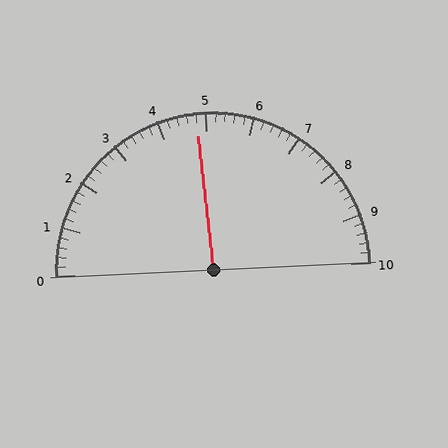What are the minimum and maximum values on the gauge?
The gauge ranges from 0 to 10.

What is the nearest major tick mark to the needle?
The nearest major tick mark is 5.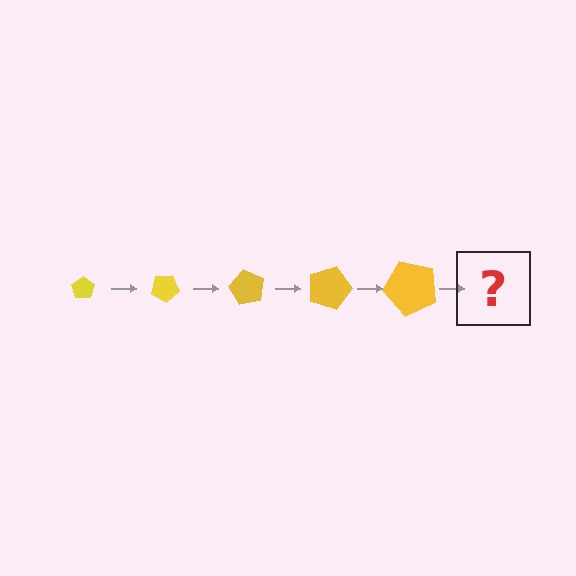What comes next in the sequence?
The next element should be a pentagon, larger than the previous one and rotated 150 degrees from the start.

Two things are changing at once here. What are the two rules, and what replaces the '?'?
The two rules are that the pentagon grows larger each step and it rotates 30 degrees each step. The '?' should be a pentagon, larger than the previous one and rotated 150 degrees from the start.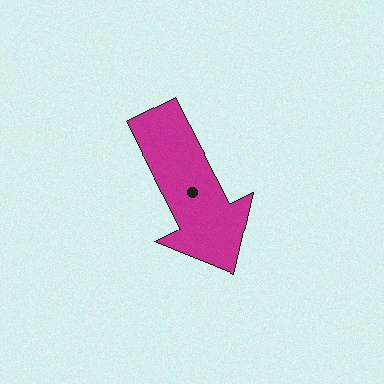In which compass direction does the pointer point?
Southeast.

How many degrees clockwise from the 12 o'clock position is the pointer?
Approximately 153 degrees.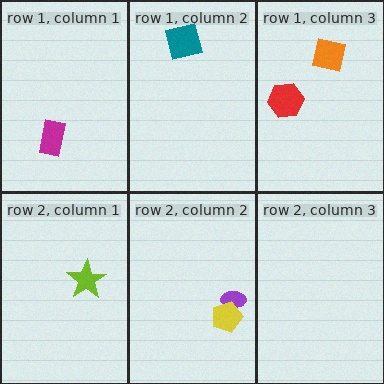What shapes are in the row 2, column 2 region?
The purple ellipse, the yellow pentagon.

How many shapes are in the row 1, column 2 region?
1.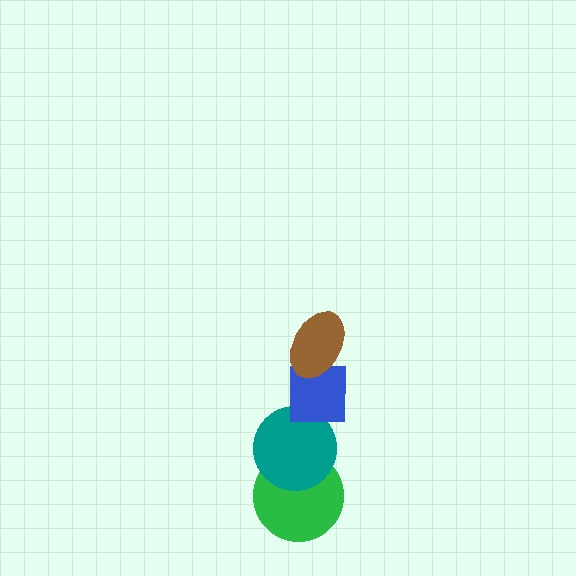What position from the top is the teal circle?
The teal circle is 3rd from the top.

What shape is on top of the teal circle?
The blue square is on top of the teal circle.